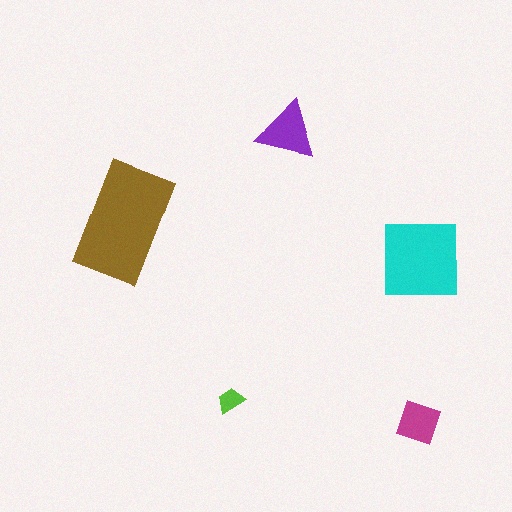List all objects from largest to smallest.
The brown rectangle, the cyan square, the purple triangle, the magenta diamond, the lime trapezoid.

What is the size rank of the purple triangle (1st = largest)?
3rd.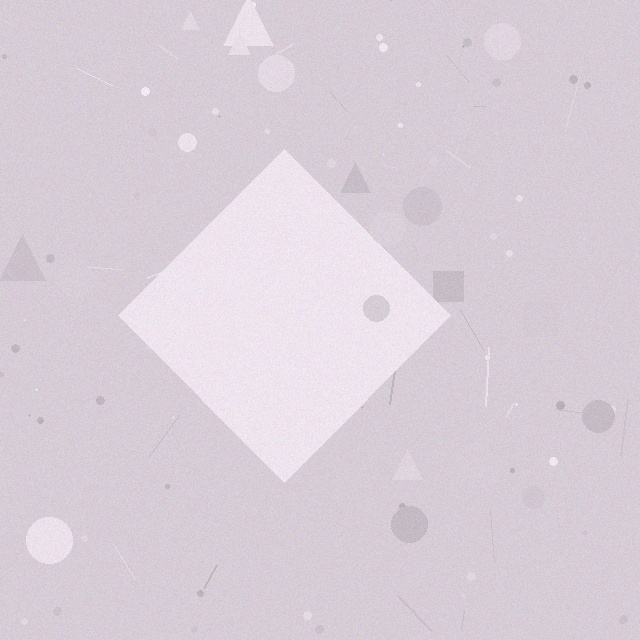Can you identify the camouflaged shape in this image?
The camouflaged shape is a diamond.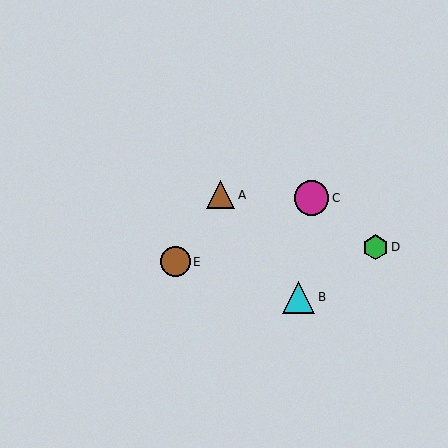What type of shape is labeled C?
Shape C is a magenta circle.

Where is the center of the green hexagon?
The center of the green hexagon is at (376, 247).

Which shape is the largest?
The magenta circle (labeled C) is the largest.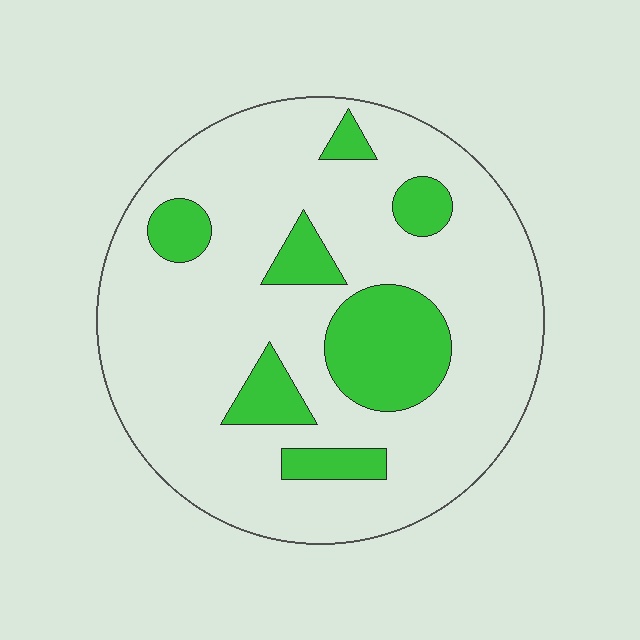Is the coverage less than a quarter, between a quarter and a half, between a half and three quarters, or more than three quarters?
Less than a quarter.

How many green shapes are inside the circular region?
7.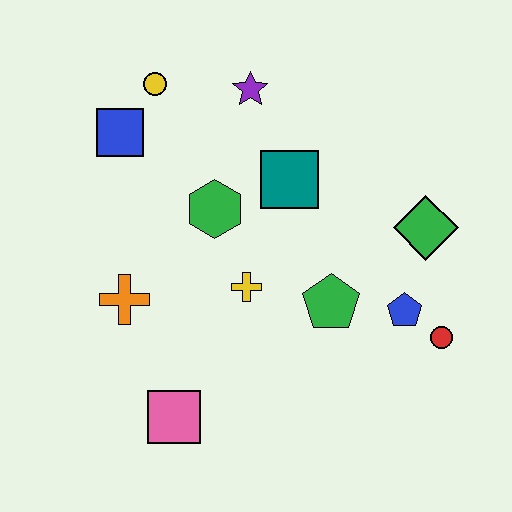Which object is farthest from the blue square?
The red circle is farthest from the blue square.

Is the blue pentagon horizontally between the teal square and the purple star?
No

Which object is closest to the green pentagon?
The blue pentagon is closest to the green pentagon.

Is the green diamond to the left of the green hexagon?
No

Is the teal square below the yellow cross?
No